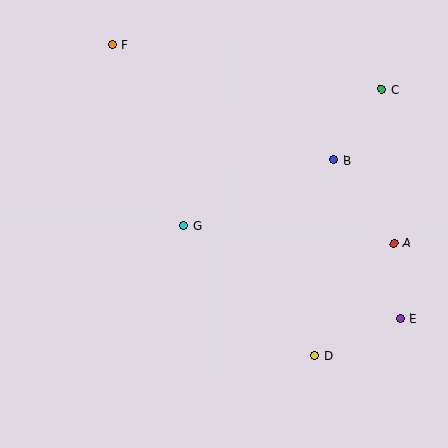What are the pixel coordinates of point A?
Point A is at (394, 243).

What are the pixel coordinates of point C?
Point C is at (382, 89).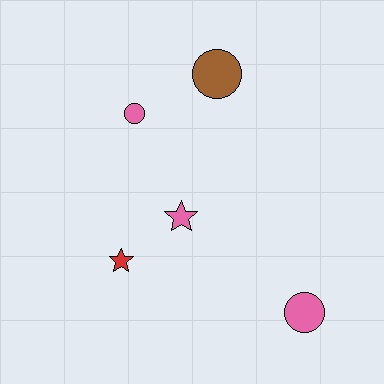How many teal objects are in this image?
There are no teal objects.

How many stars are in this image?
There are 2 stars.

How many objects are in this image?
There are 5 objects.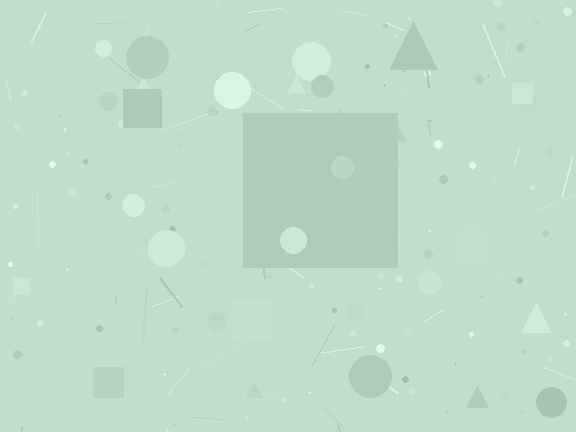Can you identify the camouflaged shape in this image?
The camouflaged shape is a square.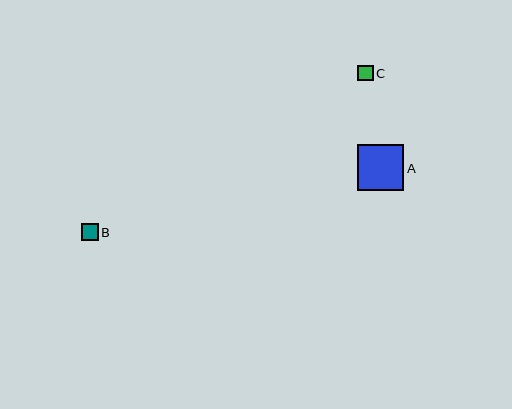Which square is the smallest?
Square C is the smallest with a size of approximately 15 pixels.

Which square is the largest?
Square A is the largest with a size of approximately 46 pixels.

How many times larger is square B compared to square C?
Square B is approximately 1.1 times the size of square C.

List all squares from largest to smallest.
From largest to smallest: A, B, C.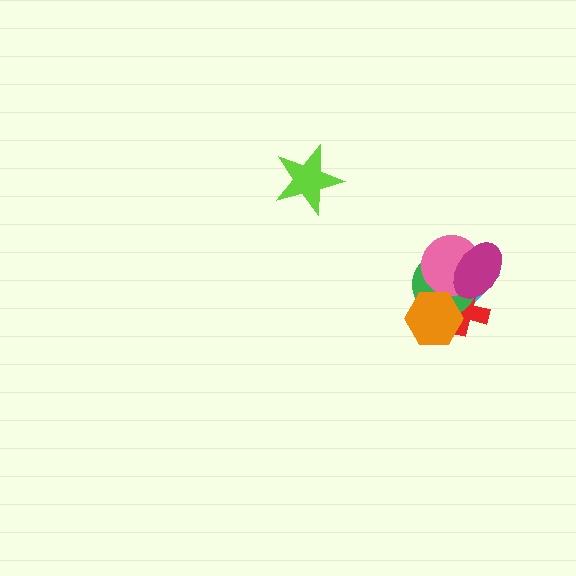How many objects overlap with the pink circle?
4 objects overlap with the pink circle.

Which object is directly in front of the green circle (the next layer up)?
The pink circle is directly in front of the green circle.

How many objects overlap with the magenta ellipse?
4 objects overlap with the magenta ellipse.